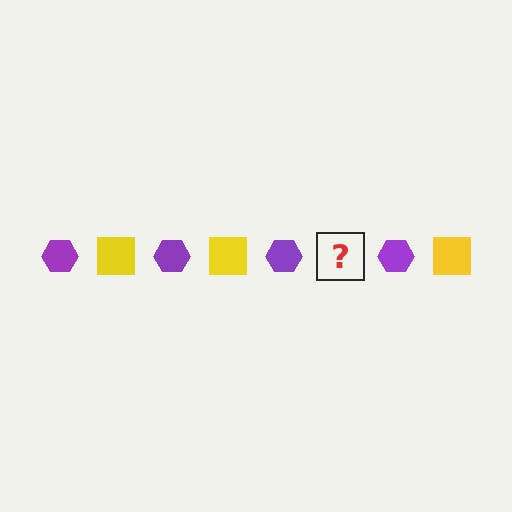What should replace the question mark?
The question mark should be replaced with a yellow square.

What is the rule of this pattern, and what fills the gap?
The rule is that the pattern alternates between purple hexagon and yellow square. The gap should be filled with a yellow square.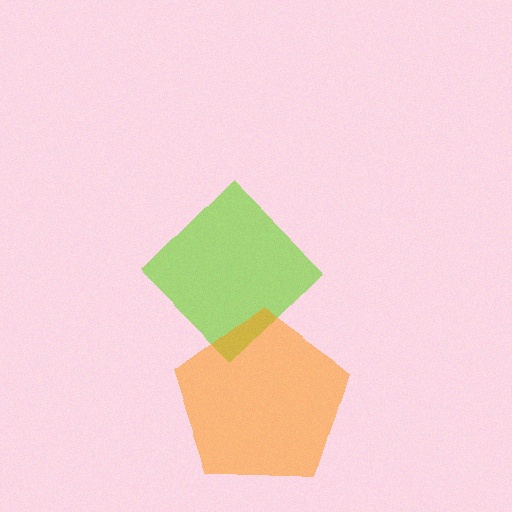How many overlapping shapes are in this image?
There are 2 overlapping shapes in the image.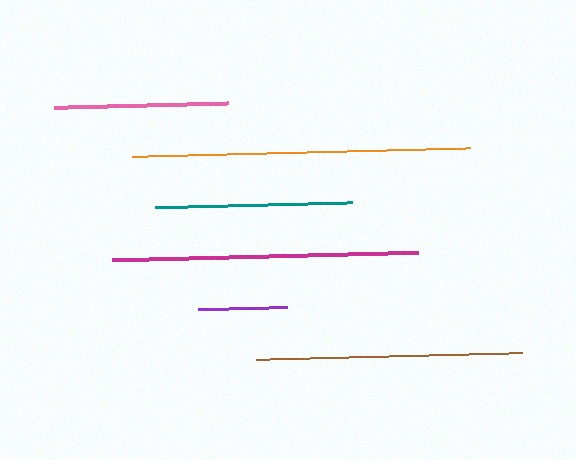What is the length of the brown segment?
The brown segment is approximately 266 pixels long.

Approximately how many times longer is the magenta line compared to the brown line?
The magenta line is approximately 1.1 times the length of the brown line.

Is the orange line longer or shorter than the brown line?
The orange line is longer than the brown line.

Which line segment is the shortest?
The purple line is the shortest at approximately 89 pixels.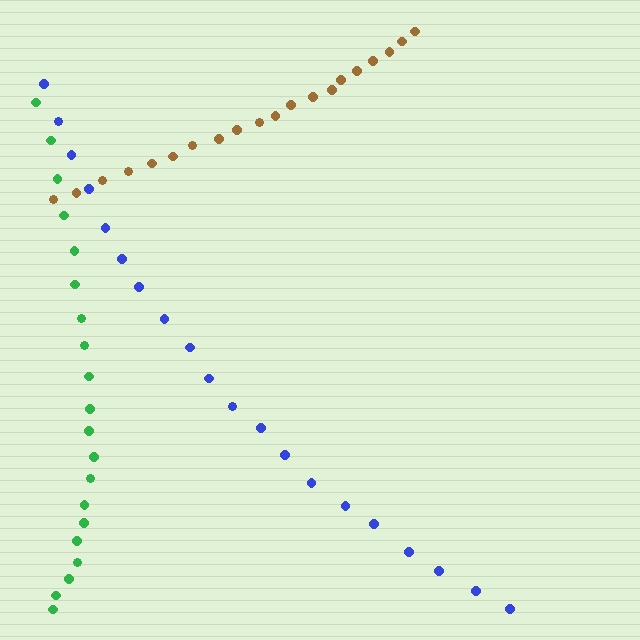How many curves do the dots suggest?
There are 3 distinct paths.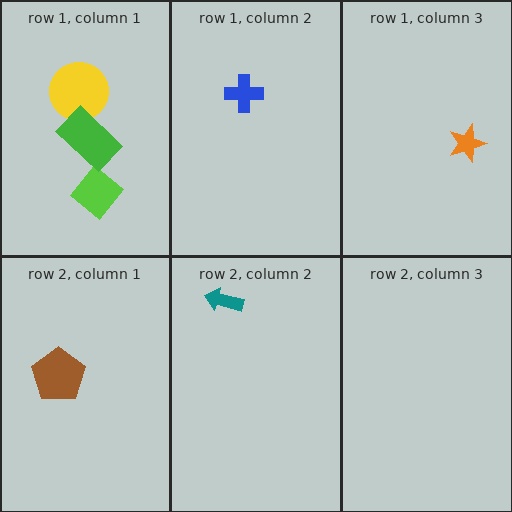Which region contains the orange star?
The row 1, column 3 region.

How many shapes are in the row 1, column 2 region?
1.